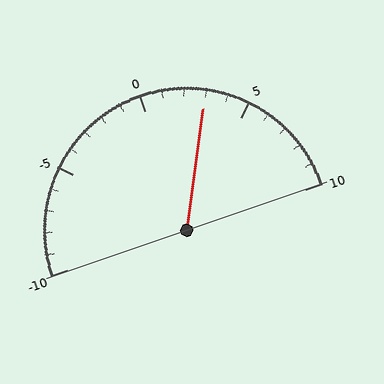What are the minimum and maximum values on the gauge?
The gauge ranges from -10 to 10.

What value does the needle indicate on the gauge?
The needle indicates approximately 3.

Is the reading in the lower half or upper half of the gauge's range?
The reading is in the upper half of the range (-10 to 10).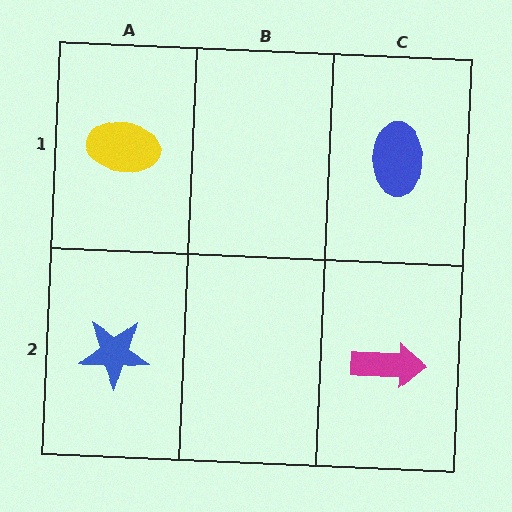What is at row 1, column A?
A yellow ellipse.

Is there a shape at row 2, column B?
No, that cell is empty.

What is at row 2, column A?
A blue star.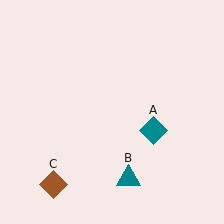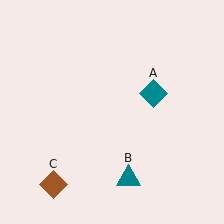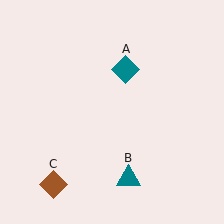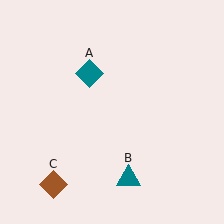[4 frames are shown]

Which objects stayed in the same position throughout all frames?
Teal triangle (object B) and brown diamond (object C) remained stationary.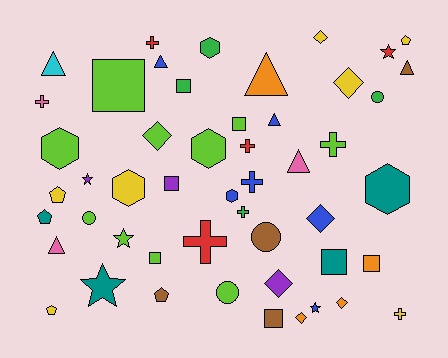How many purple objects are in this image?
There are 3 purple objects.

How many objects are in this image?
There are 50 objects.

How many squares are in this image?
There are 8 squares.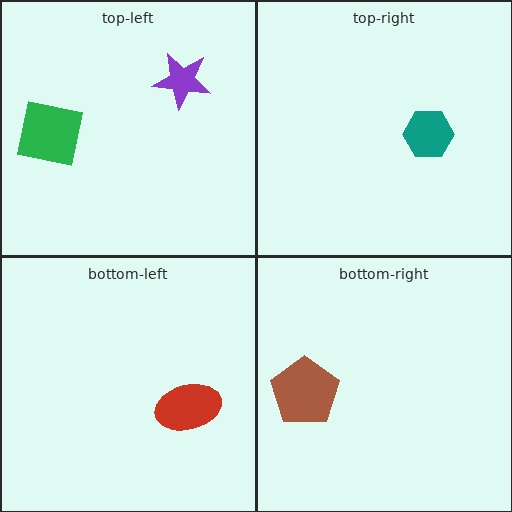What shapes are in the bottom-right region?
The brown pentagon.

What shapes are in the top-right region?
The teal hexagon.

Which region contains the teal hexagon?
The top-right region.